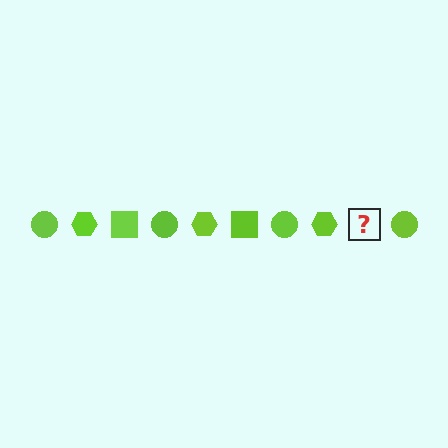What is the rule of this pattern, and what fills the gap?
The rule is that the pattern cycles through circle, hexagon, square shapes in lime. The gap should be filled with a lime square.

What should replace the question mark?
The question mark should be replaced with a lime square.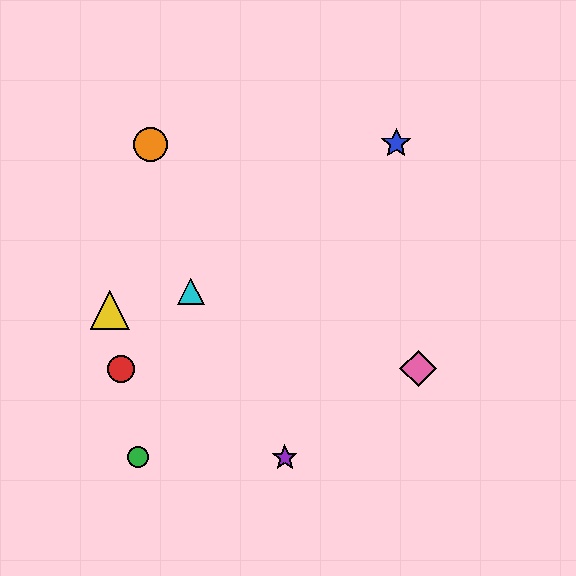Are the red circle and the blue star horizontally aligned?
No, the red circle is at y≈369 and the blue star is at y≈143.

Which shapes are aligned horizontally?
The red circle, the pink diamond are aligned horizontally.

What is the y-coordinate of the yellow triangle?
The yellow triangle is at y≈310.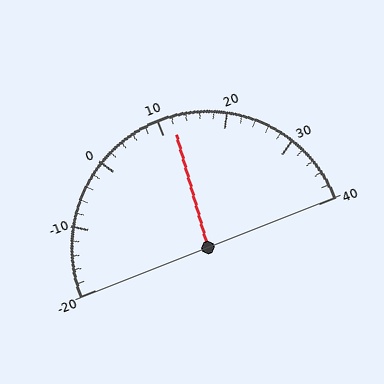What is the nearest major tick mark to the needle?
The nearest major tick mark is 10.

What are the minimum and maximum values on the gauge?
The gauge ranges from -20 to 40.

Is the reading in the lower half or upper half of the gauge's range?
The reading is in the upper half of the range (-20 to 40).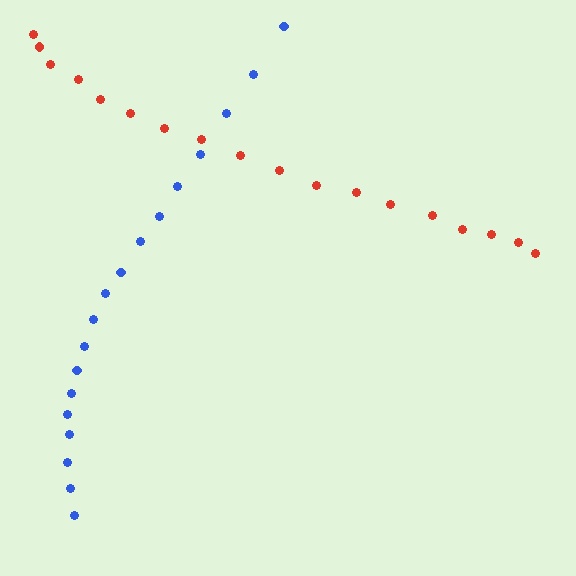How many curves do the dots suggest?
There are 2 distinct paths.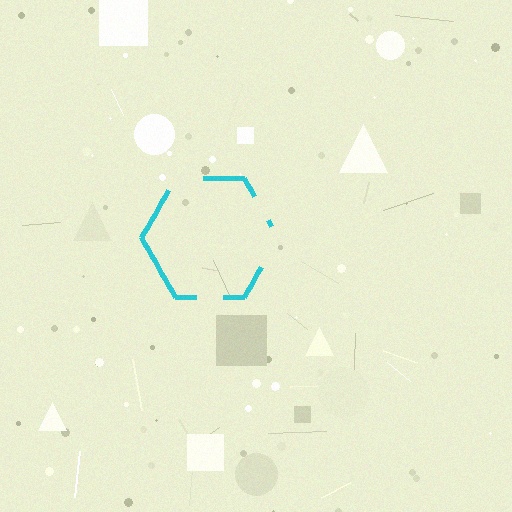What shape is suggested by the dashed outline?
The dashed outline suggests a hexagon.